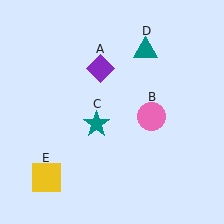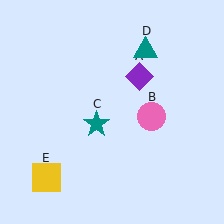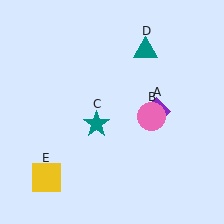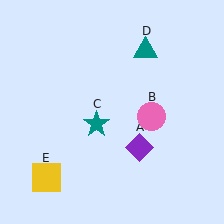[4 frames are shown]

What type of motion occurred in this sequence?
The purple diamond (object A) rotated clockwise around the center of the scene.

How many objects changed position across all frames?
1 object changed position: purple diamond (object A).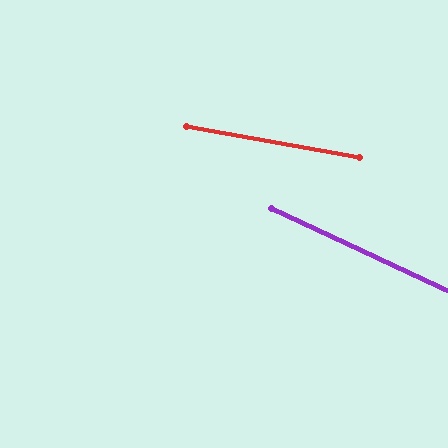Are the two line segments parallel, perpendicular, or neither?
Neither parallel nor perpendicular — they differ by about 15°.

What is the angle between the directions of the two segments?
Approximately 15 degrees.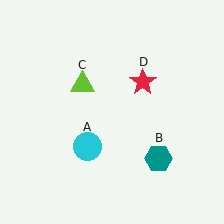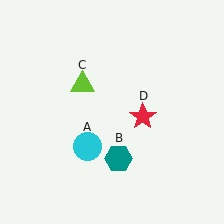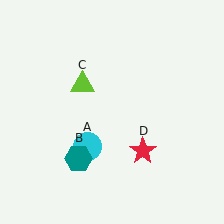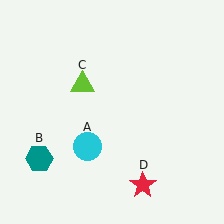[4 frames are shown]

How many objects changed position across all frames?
2 objects changed position: teal hexagon (object B), red star (object D).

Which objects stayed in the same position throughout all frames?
Cyan circle (object A) and lime triangle (object C) remained stationary.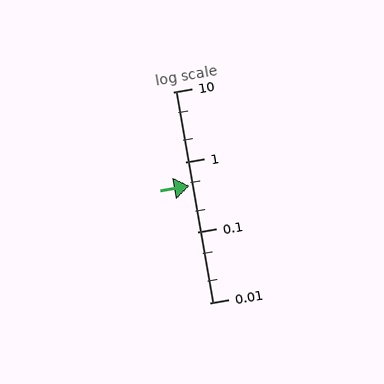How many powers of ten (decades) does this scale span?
The scale spans 3 decades, from 0.01 to 10.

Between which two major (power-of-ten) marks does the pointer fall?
The pointer is between 0.1 and 1.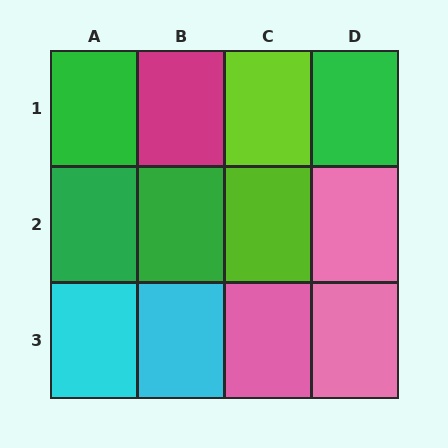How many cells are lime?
2 cells are lime.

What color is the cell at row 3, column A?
Cyan.